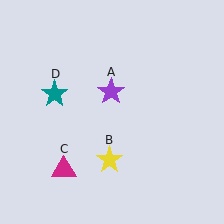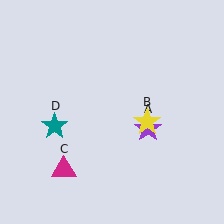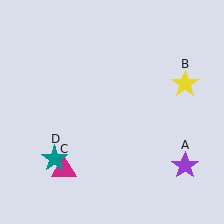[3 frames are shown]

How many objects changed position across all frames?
3 objects changed position: purple star (object A), yellow star (object B), teal star (object D).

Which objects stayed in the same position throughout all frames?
Magenta triangle (object C) remained stationary.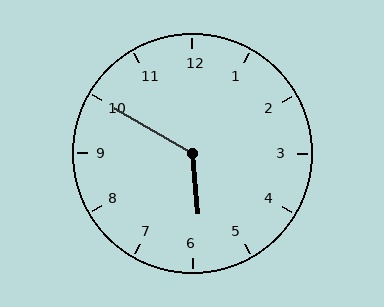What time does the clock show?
5:50.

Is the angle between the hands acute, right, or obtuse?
It is obtuse.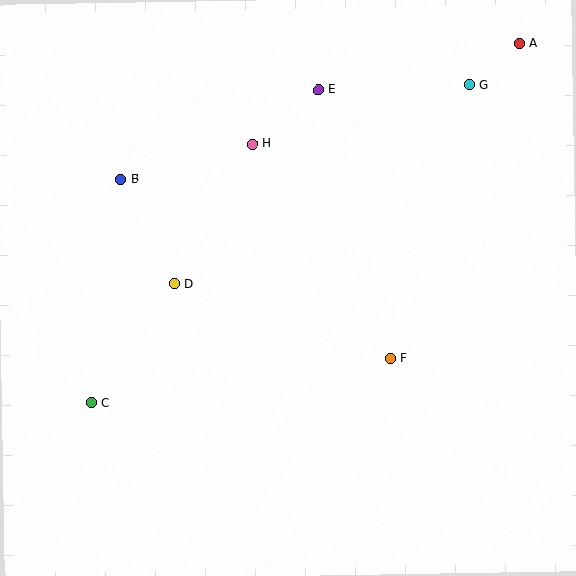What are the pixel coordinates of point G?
Point G is at (469, 85).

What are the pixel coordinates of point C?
Point C is at (91, 403).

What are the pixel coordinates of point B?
Point B is at (121, 179).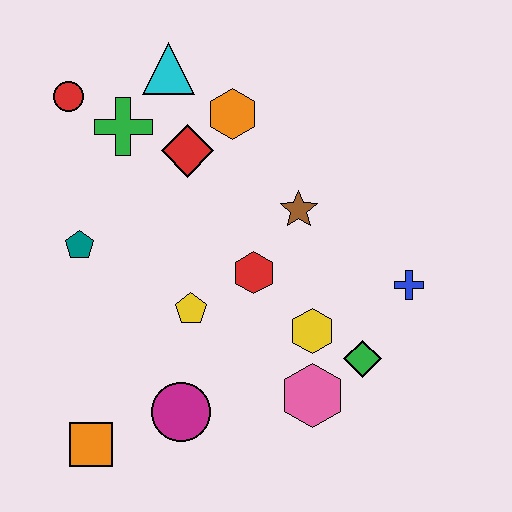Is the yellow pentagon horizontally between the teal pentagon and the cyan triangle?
No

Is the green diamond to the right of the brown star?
Yes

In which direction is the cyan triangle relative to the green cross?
The cyan triangle is above the green cross.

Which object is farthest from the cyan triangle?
The orange square is farthest from the cyan triangle.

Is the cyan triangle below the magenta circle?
No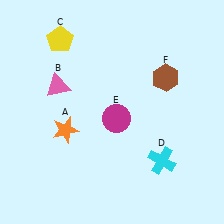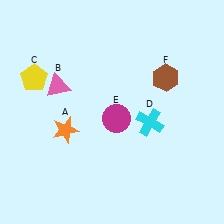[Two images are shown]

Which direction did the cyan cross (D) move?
The cyan cross (D) moved up.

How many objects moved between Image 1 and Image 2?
2 objects moved between the two images.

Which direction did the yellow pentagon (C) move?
The yellow pentagon (C) moved down.